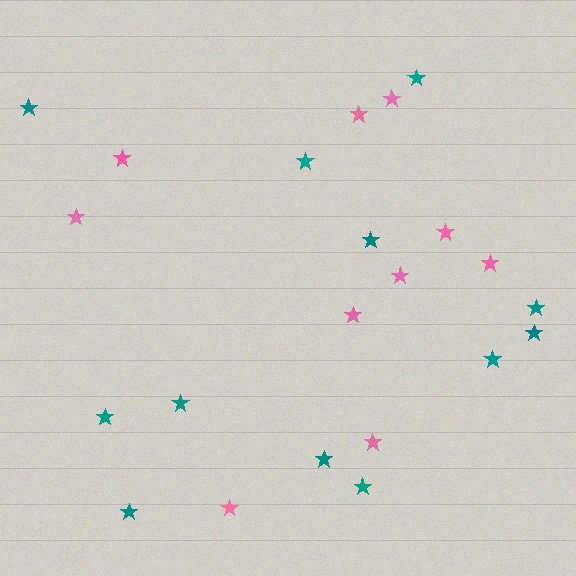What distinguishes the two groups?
There are 2 groups: one group of pink stars (10) and one group of teal stars (12).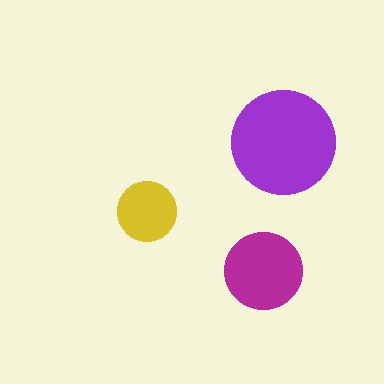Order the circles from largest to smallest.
the purple one, the magenta one, the yellow one.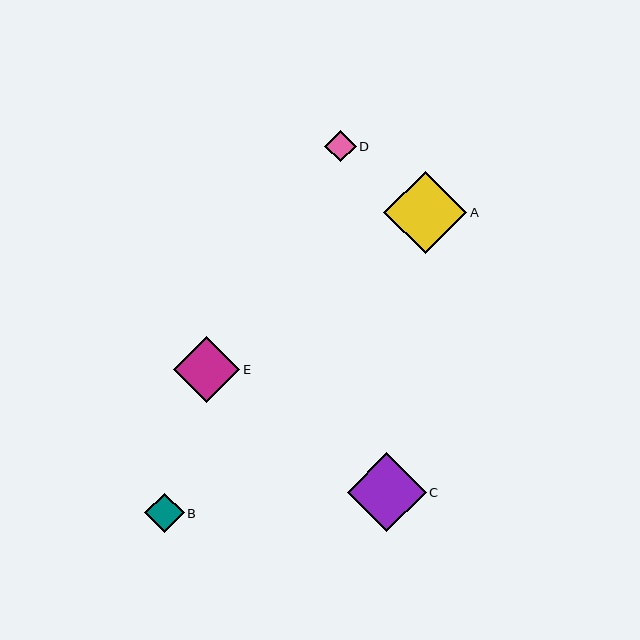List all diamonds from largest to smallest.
From largest to smallest: A, C, E, B, D.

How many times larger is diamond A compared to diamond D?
Diamond A is approximately 2.6 times the size of diamond D.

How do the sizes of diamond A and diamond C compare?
Diamond A and diamond C are approximately the same size.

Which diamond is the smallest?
Diamond D is the smallest with a size of approximately 31 pixels.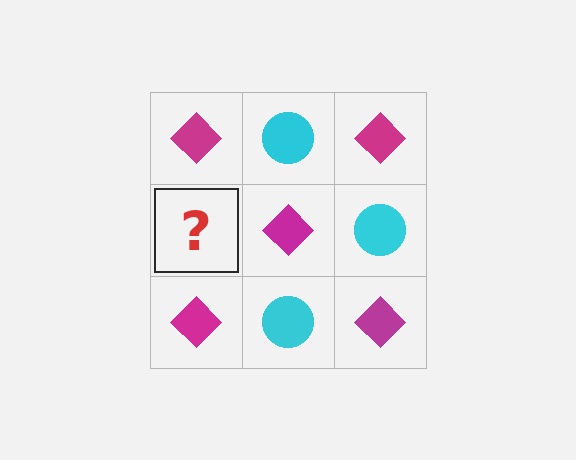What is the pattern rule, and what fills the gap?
The rule is that it alternates magenta diamond and cyan circle in a checkerboard pattern. The gap should be filled with a cyan circle.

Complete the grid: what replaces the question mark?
The question mark should be replaced with a cyan circle.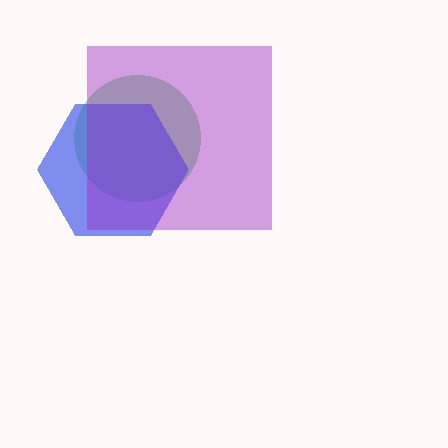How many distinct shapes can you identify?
There are 3 distinct shapes: a green circle, a blue hexagon, a purple square.